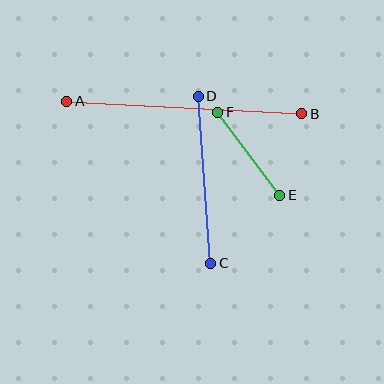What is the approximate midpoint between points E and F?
The midpoint is at approximately (249, 154) pixels.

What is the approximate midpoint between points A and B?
The midpoint is at approximately (184, 108) pixels.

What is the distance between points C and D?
The distance is approximately 168 pixels.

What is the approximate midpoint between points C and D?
The midpoint is at approximately (204, 180) pixels.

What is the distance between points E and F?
The distance is approximately 103 pixels.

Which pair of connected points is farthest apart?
Points A and B are farthest apart.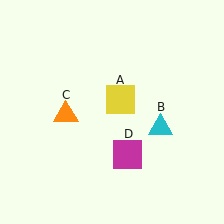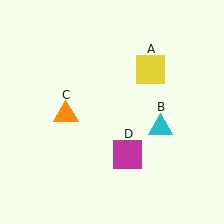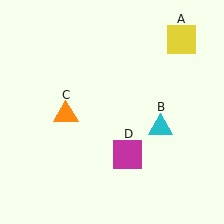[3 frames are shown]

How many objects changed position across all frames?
1 object changed position: yellow square (object A).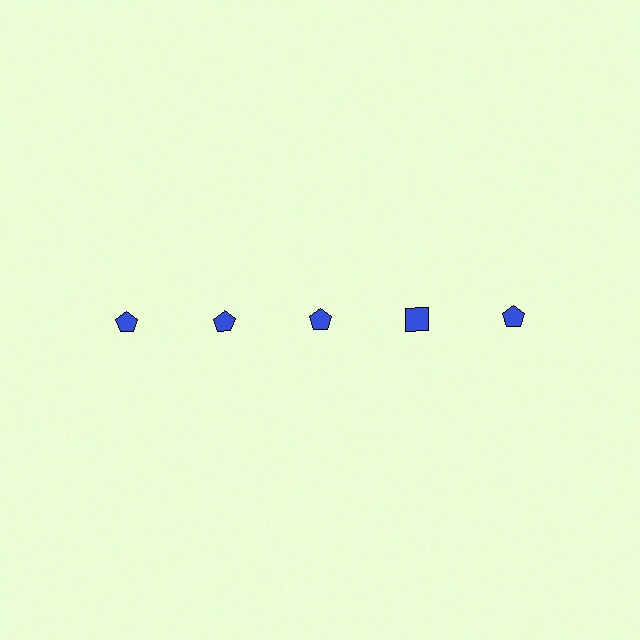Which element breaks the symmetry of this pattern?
The blue square in the top row, second from right column breaks the symmetry. All other shapes are blue pentagons.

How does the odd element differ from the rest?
It has a different shape: square instead of pentagon.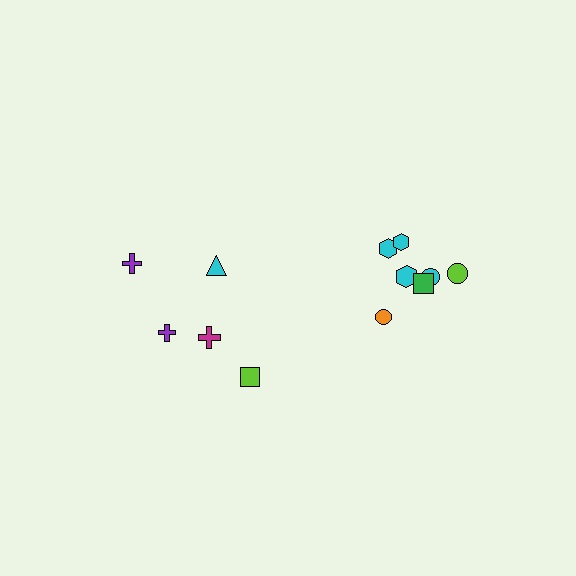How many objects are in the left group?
There are 5 objects.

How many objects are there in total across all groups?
There are 12 objects.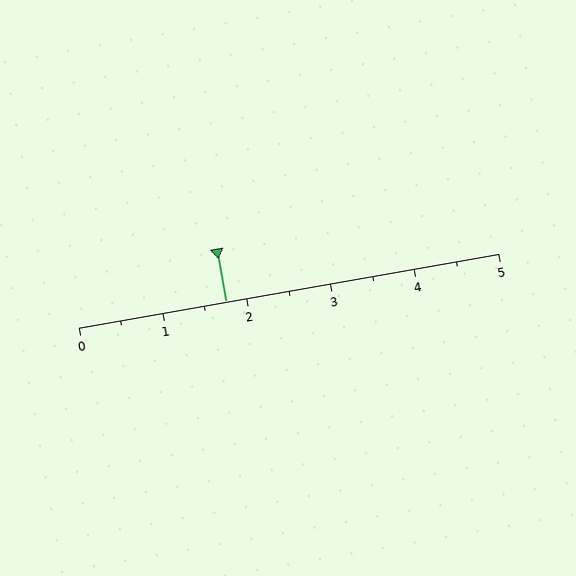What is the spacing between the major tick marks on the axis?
The major ticks are spaced 1 apart.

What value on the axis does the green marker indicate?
The marker indicates approximately 1.8.